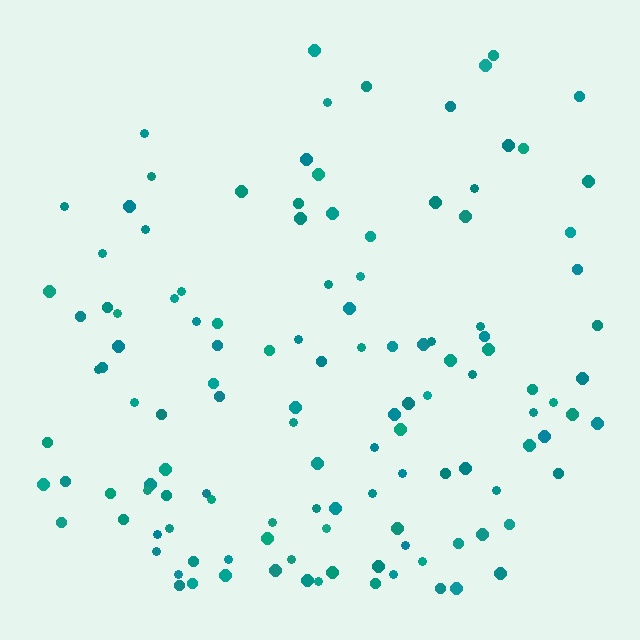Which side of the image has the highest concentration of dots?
The bottom.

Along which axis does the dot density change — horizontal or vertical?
Vertical.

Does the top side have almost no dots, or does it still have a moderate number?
Still a moderate number, just noticeably fewer than the bottom.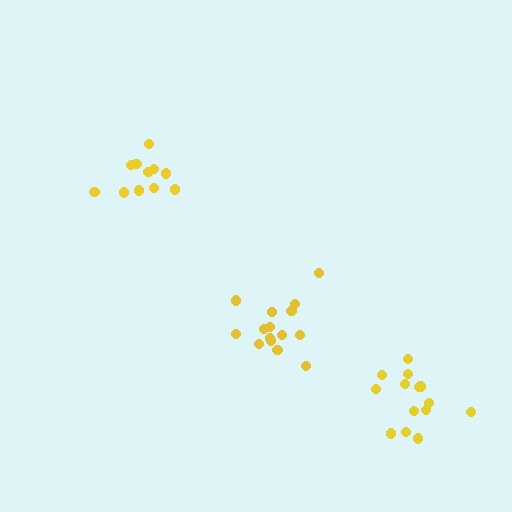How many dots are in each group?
Group 1: 11 dots, Group 2: 14 dots, Group 3: 15 dots (40 total).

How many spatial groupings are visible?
There are 3 spatial groupings.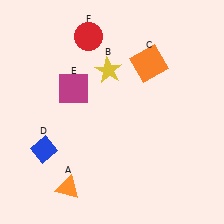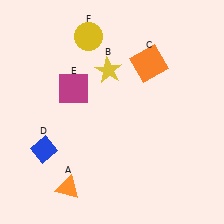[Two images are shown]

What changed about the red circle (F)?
In Image 1, F is red. In Image 2, it changed to yellow.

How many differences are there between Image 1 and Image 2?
There is 1 difference between the two images.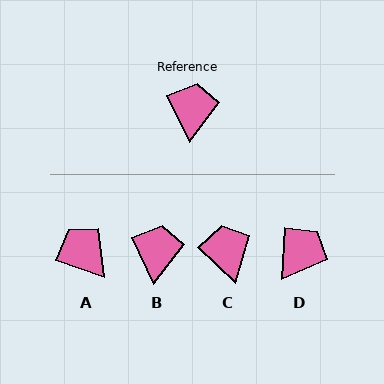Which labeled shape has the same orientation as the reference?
B.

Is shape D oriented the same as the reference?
No, it is off by about 29 degrees.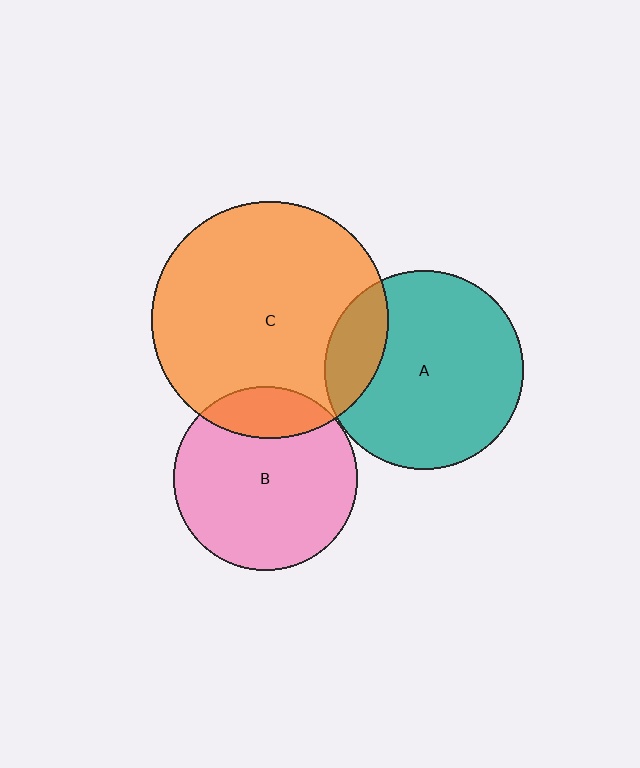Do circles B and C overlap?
Yes.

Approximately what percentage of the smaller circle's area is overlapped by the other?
Approximately 20%.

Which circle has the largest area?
Circle C (orange).